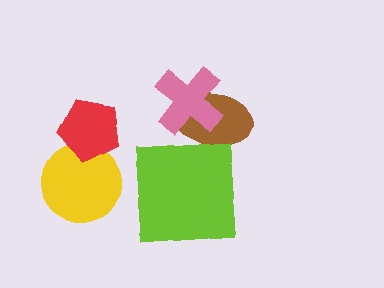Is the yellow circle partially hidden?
Yes, it is partially covered by another shape.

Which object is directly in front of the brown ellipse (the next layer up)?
The lime square is directly in front of the brown ellipse.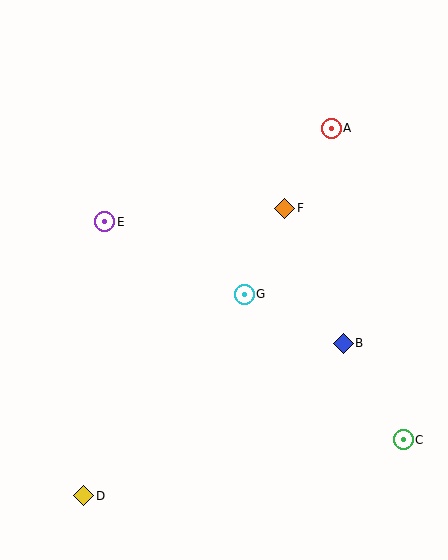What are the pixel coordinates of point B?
Point B is at (343, 343).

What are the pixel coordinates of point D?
Point D is at (84, 496).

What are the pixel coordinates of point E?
Point E is at (105, 222).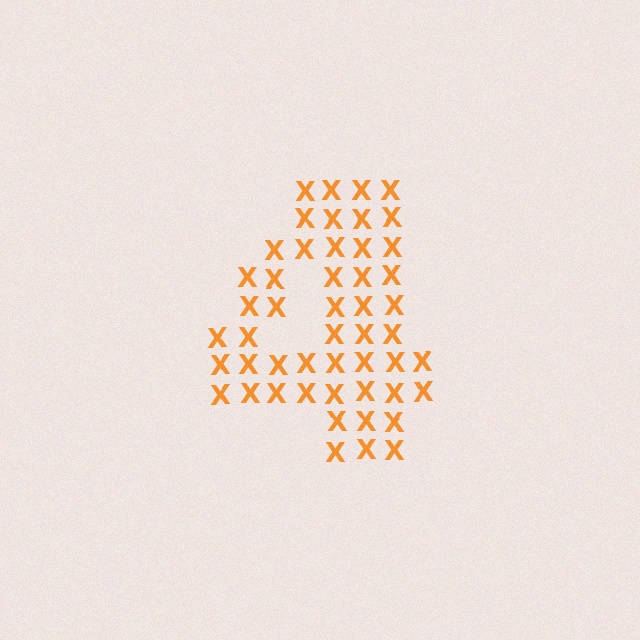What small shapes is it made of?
It is made of small letter X's.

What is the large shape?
The large shape is the digit 4.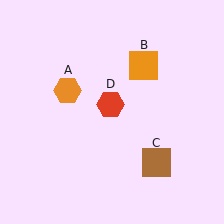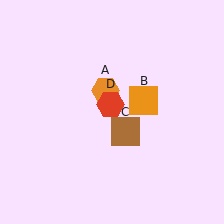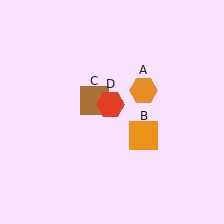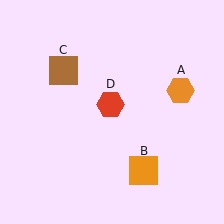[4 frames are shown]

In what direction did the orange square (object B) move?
The orange square (object B) moved down.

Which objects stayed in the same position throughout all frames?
Red hexagon (object D) remained stationary.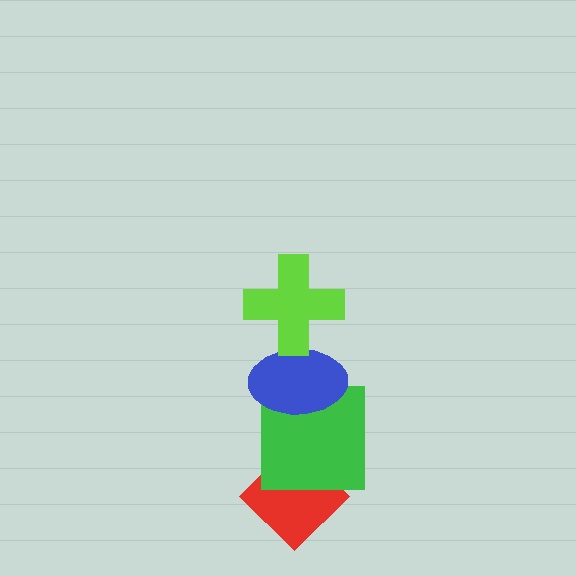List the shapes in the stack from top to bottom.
From top to bottom: the lime cross, the blue ellipse, the green square, the red diamond.